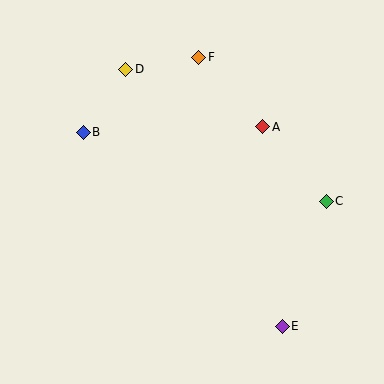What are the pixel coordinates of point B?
Point B is at (83, 132).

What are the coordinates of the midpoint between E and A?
The midpoint between E and A is at (273, 227).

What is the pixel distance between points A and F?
The distance between A and F is 95 pixels.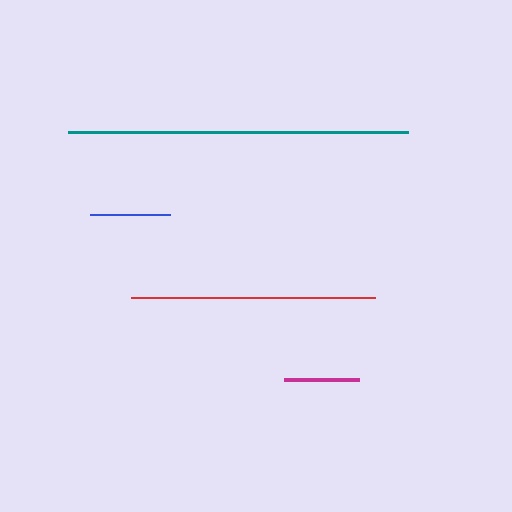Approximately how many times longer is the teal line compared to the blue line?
The teal line is approximately 4.3 times the length of the blue line.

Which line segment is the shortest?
The magenta line is the shortest at approximately 75 pixels.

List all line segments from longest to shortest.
From longest to shortest: teal, red, blue, magenta.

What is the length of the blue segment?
The blue segment is approximately 80 pixels long.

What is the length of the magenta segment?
The magenta segment is approximately 75 pixels long.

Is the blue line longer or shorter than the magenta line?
The blue line is longer than the magenta line.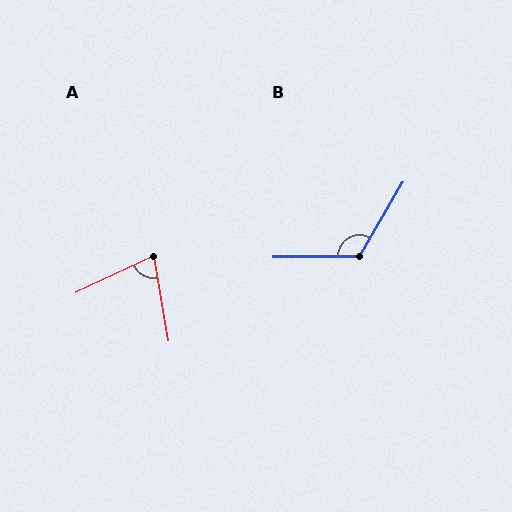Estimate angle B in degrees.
Approximately 120 degrees.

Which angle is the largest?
B, at approximately 120 degrees.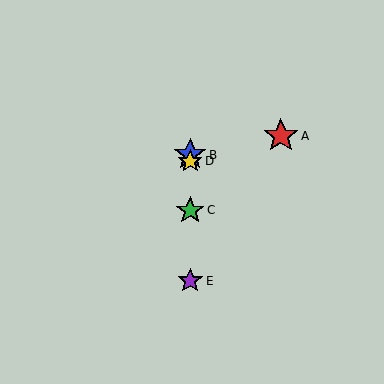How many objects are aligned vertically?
4 objects (B, C, D, E) are aligned vertically.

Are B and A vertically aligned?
No, B is at x≈190 and A is at x≈281.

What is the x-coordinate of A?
Object A is at x≈281.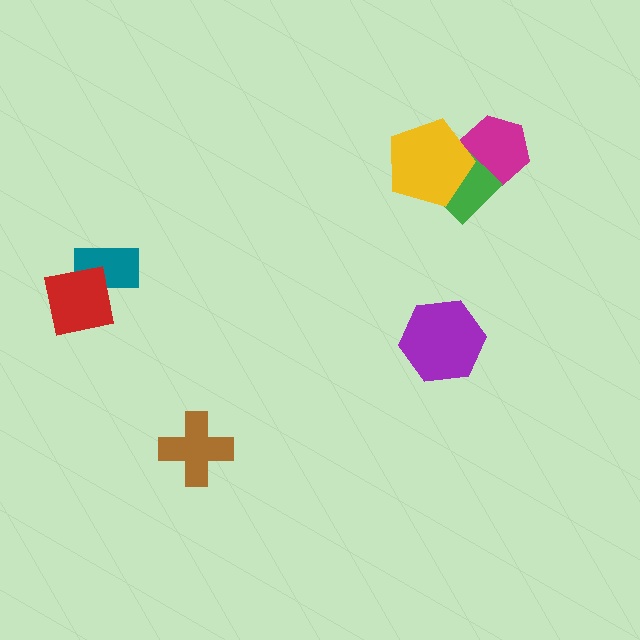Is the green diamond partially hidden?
Yes, it is partially covered by another shape.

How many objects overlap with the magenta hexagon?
2 objects overlap with the magenta hexagon.